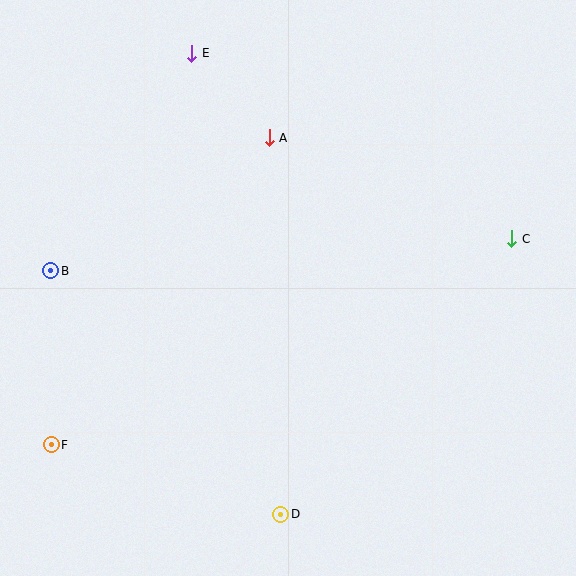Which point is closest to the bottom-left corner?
Point F is closest to the bottom-left corner.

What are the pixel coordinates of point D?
Point D is at (281, 514).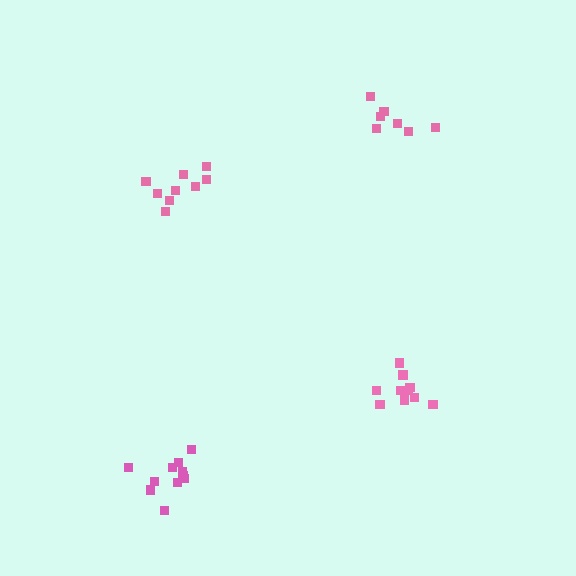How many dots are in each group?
Group 1: 9 dots, Group 2: 7 dots, Group 3: 11 dots, Group 4: 10 dots (37 total).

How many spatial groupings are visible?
There are 4 spatial groupings.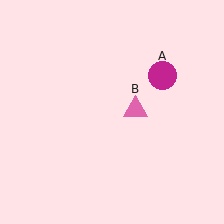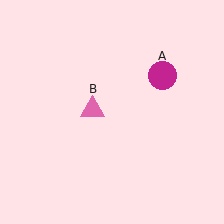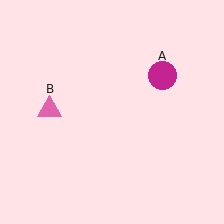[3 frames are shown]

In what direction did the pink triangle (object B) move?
The pink triangle (object B) moved left.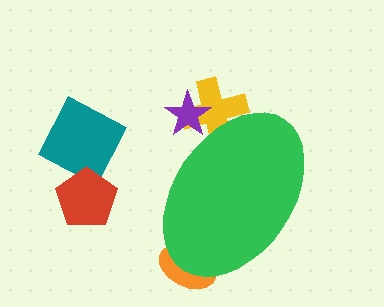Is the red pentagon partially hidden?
No, the red pentagon is fully visible.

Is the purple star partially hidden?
Yes, the purple star is partially hidden behind the green ellipse.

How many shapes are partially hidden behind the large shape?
3 shapes are partially hidden.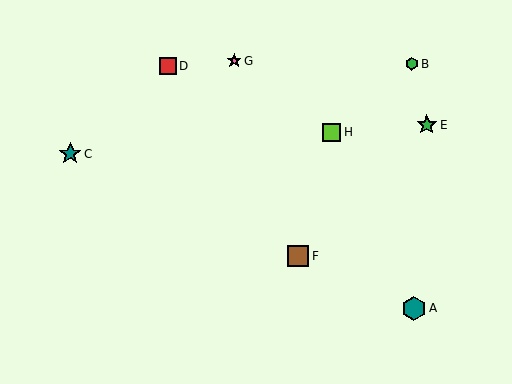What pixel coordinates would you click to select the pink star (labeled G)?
Click at (234, 61) to select the pink star G.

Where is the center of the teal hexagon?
The center of the teal hexagon is at (414, 308).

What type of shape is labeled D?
Shape D is a red square.